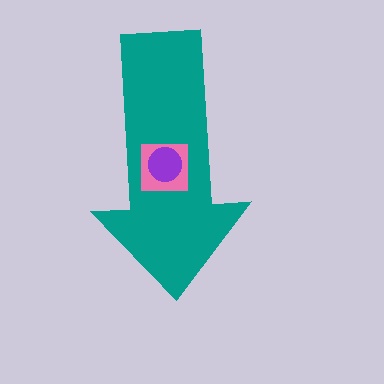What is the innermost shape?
The purple circle.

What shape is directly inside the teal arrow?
The pink square.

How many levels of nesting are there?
3.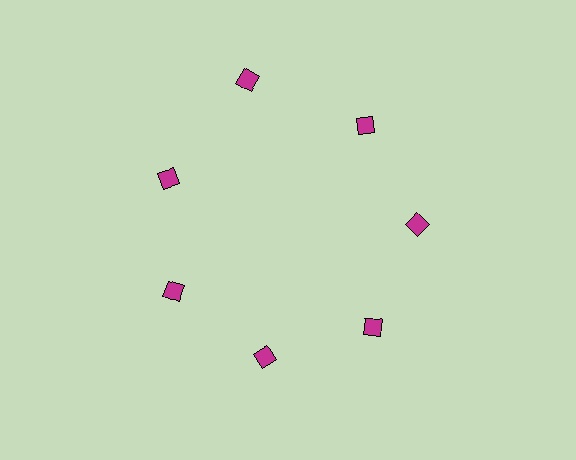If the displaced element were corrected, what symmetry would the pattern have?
It would have 7-fold rotational symmetry — the pattern would map onto itself every 51 degrees.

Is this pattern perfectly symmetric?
No. The 7 magenta diamonds are arranged in a ring, but one element near the 12 o'clock position is pushed outward from the center, breaking the 7-fold rotational symmetry.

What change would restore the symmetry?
The symmetry would be restored by moving it inward, back onto the ring so that all 7 diamonds sit at equal angles and equal distance from the center.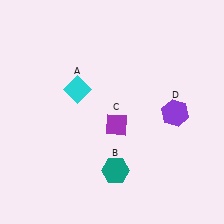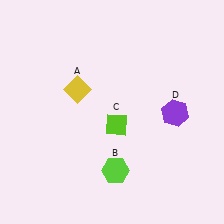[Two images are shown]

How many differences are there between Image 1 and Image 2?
There are 3 differences between the two images.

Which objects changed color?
A changed from cyan to yellow. B changed from teal to lime. C changed from purple to lime.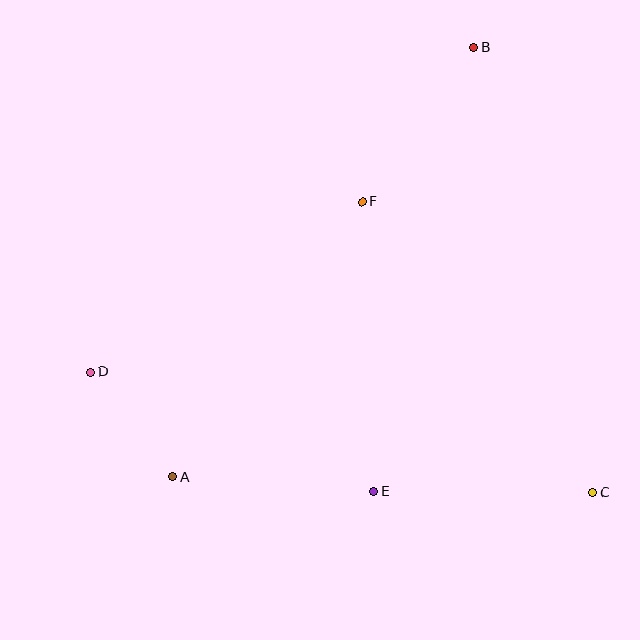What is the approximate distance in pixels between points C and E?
The distance between C and E is approximately 219 pixels.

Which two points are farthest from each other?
Points A and B are farthest from each other.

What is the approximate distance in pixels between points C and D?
The distance between C and D is approximately 516 pixels.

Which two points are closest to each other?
Points A and D are closest to each other.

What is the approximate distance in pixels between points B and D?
The distance between B and D is approximately 502 pixels.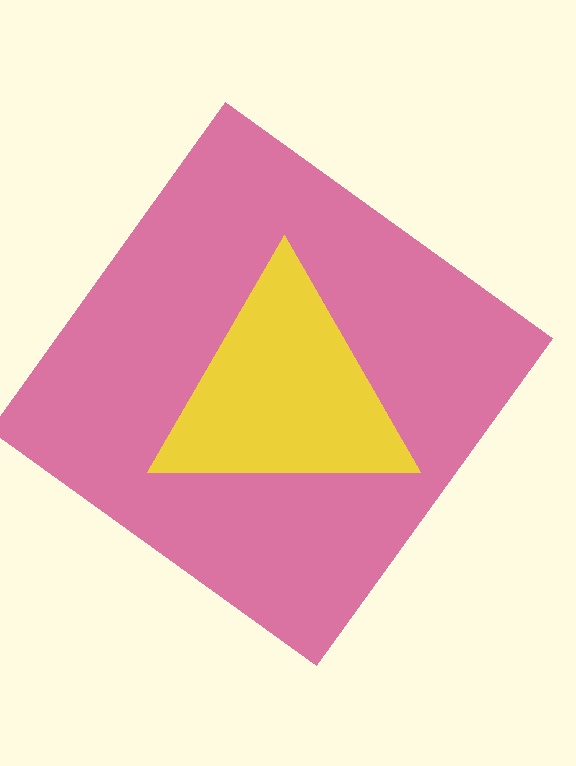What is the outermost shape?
The pink diamond.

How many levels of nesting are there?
2.